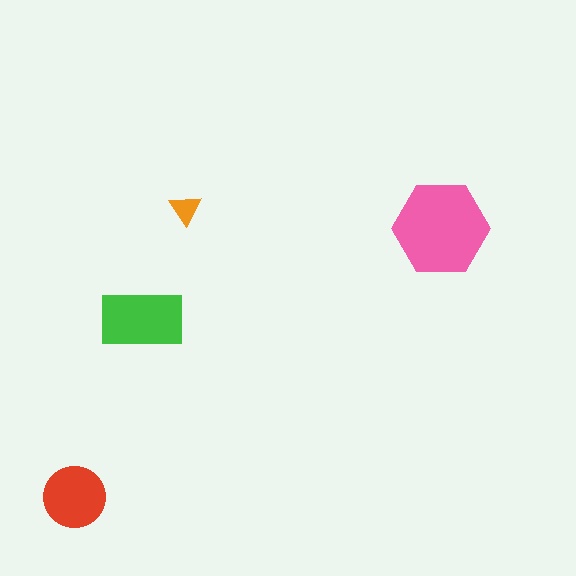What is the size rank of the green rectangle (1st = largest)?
2nd.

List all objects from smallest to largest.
The orange triangle, the red circle, the green rectangle, the pink hexagon.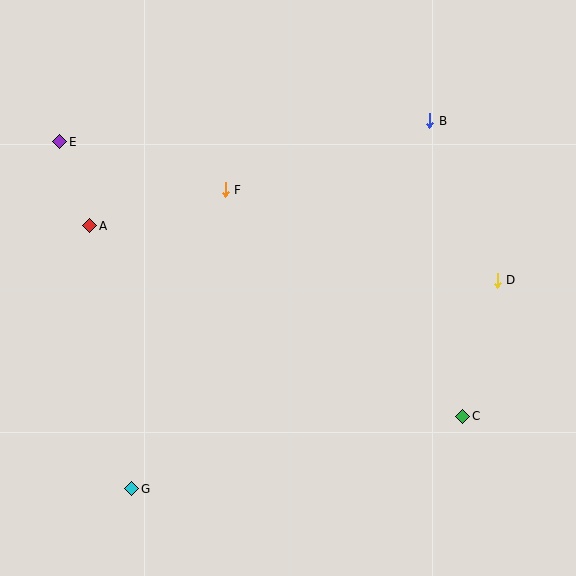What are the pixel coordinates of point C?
Point C is at (463, 416).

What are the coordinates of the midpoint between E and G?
The midpoint between E and G is at (96, 315).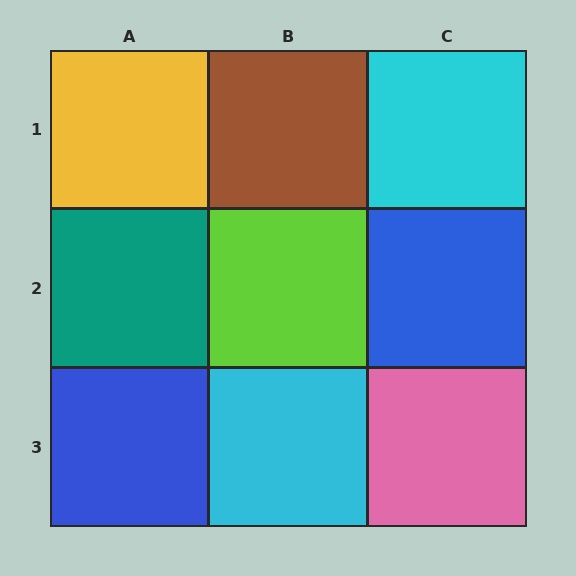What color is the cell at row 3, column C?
Pink.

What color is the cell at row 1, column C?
Cyan.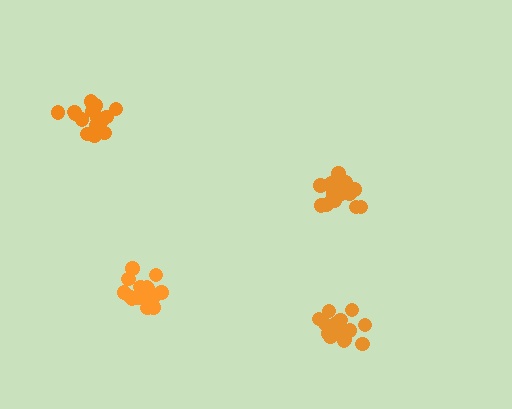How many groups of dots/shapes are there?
There are 4 groups.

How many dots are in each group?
Group 1: 16 dots, Group 2: 17 dots, Group 3: 20 dots, Group 4: 20 dots (73 total).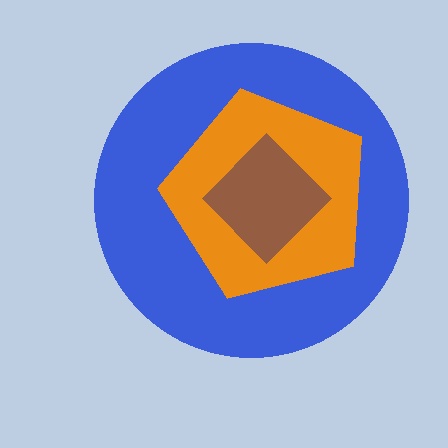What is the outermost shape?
The blue circle.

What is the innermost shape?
The brown diamond.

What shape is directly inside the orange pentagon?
The brown diamond.